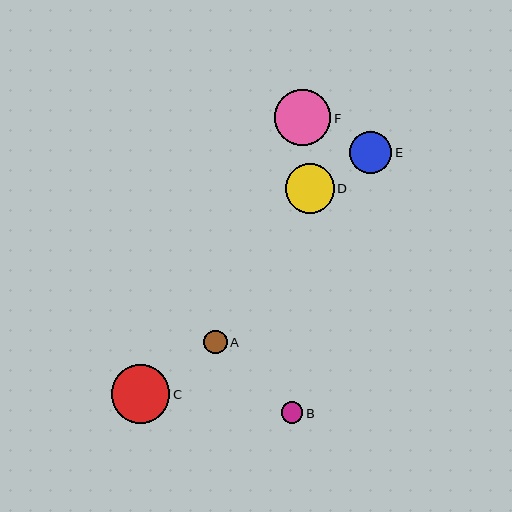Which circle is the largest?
Circle C is the largest with a size of approximately 59 pixels.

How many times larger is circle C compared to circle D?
Circle C is approximately 1.2 times the size of circle D.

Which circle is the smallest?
Circle B is the smallest with a size of approximately 22 pixels.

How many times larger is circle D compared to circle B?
Circle D is approximately 2.2 times the size of circle B.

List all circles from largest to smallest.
From largest to smallest: C, F, D, E, A, B.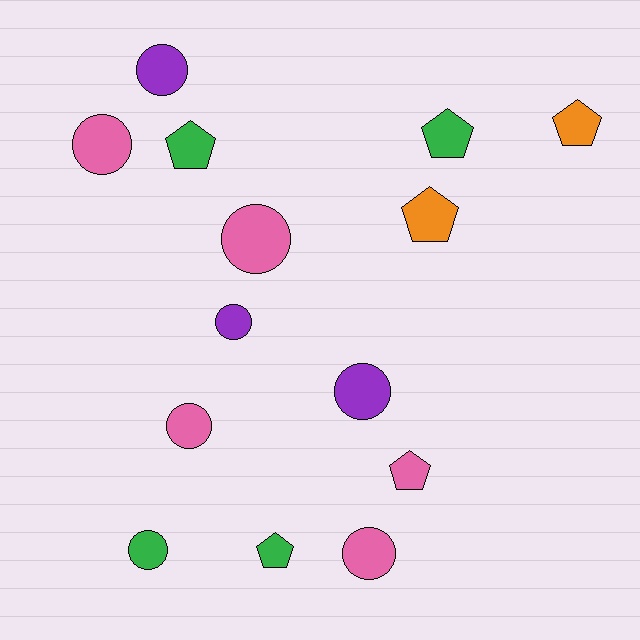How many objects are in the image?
There are 14 objects.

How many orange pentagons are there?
There are 2 orange pentagons.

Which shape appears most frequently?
Circle, with 8 objects.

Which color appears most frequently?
Pink, with 5 objects.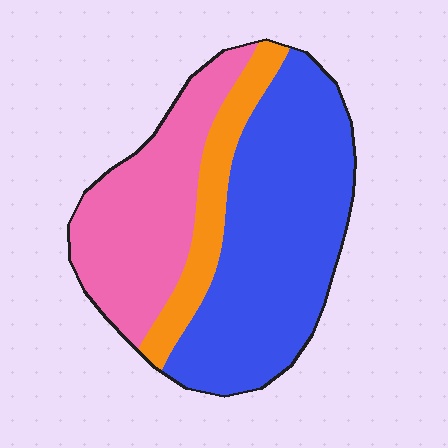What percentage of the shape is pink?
Pink covers about 30% of the shape.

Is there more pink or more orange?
Pink.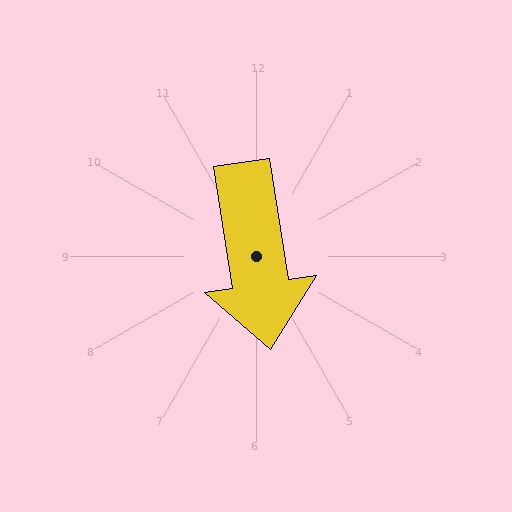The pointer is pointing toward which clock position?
Roughly 6 o'clock.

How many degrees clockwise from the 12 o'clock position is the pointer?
Approximately 171 degrees.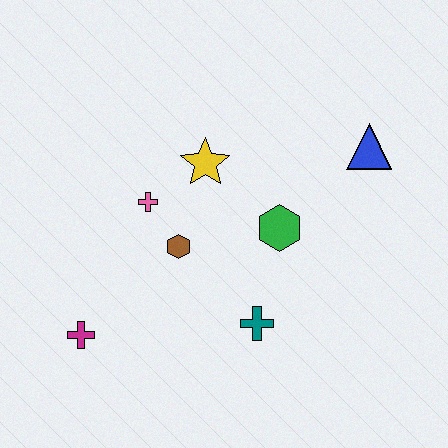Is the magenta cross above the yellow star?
No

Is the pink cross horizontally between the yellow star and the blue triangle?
No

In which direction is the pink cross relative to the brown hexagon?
The pink cross is above the brown hexagon.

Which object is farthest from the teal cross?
The blue triangle is farthest from the teal cross.